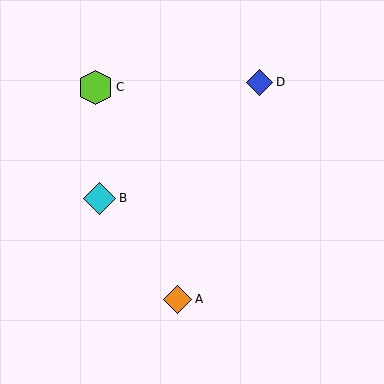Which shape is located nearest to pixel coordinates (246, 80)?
The blue diamond (labeled D) at (260, 82) is nearest to that location.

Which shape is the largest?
The lime hexagon (labeled C) is the largest.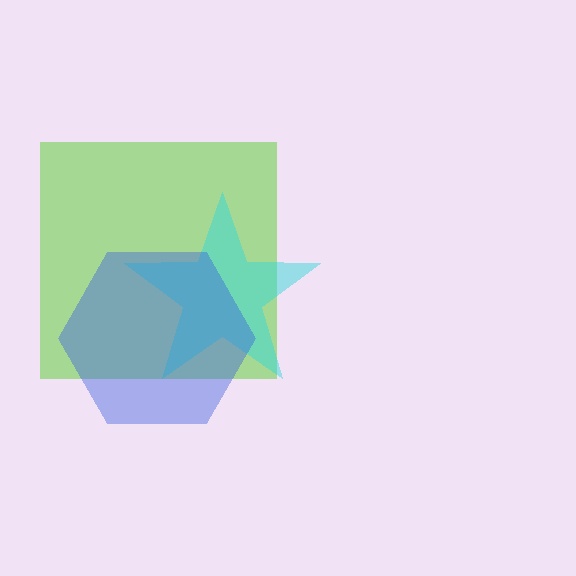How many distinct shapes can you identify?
There are 3 distinct shapes: a lime square, a cyan star, a blue hexagon.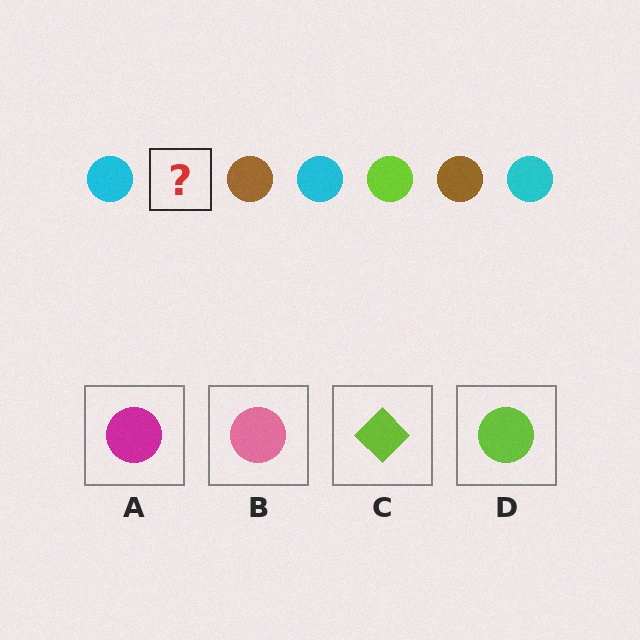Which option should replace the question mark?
Option D.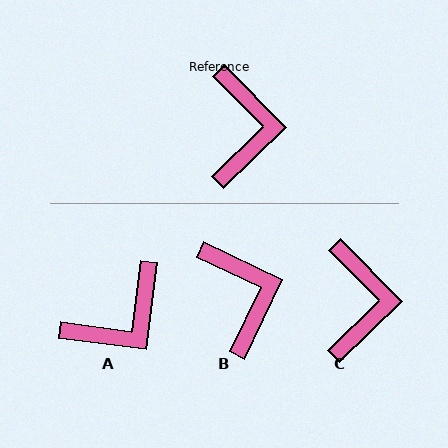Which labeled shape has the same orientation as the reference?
C.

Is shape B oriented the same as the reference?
No, it is off by about 20 degrees.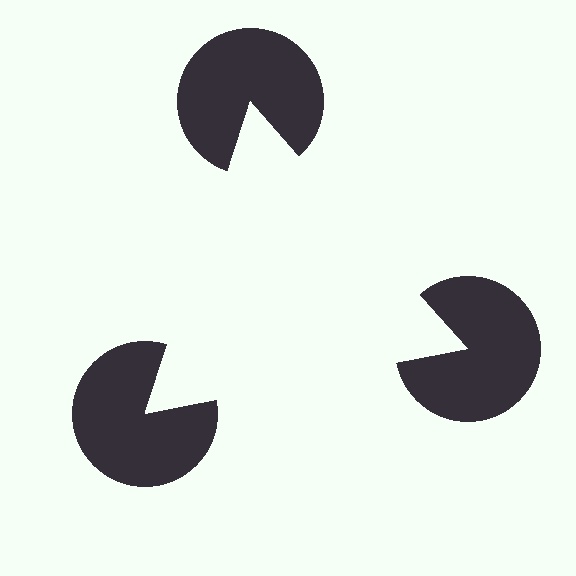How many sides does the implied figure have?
3 sides.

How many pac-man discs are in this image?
There are 3 — one at each vertex of the illusory triangle.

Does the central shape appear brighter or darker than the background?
It typically appears slightly brighter than the background, even though no actual brightness change is drawn.